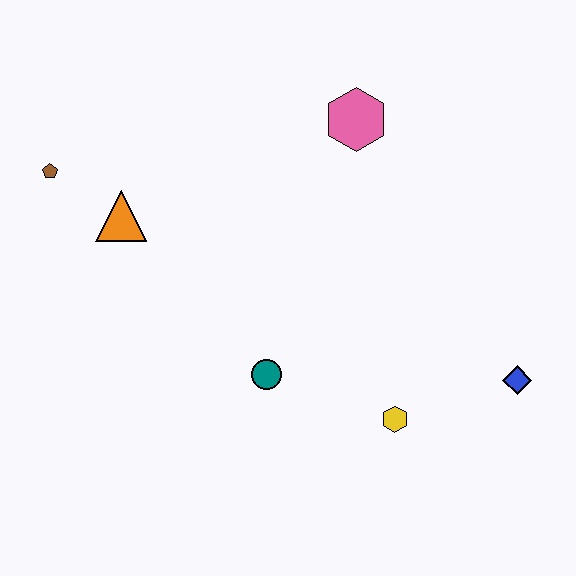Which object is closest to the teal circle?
The yellow hexagon is closest to the teal circle.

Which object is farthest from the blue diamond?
The brown pentagon is farthest from the blue diamond.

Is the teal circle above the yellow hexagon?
Yes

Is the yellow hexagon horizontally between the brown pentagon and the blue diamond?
Yes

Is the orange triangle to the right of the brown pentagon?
Yes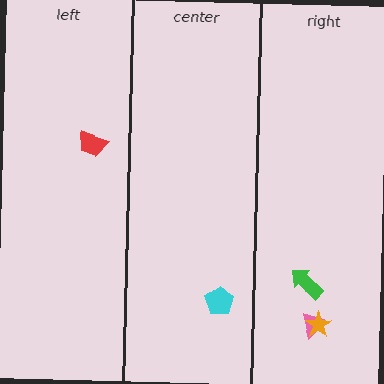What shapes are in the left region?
The red trapezoid.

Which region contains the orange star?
The right region.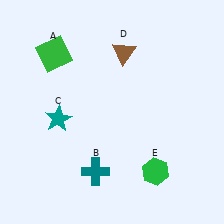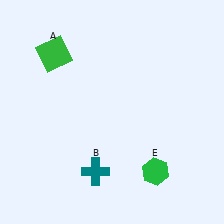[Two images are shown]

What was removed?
The brown triangle (D), the teal star (C) were removed in Image 2.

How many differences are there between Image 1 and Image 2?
There are 2 differences between the two images.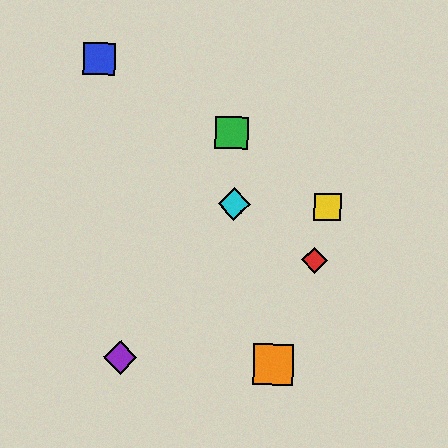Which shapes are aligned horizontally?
The yellow square, the cyan diamond are aligned horizontally.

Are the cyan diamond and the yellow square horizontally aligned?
Yes, both are at y≈204.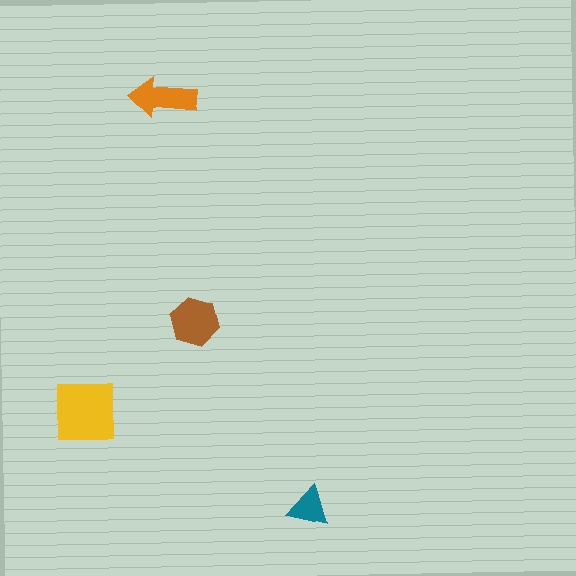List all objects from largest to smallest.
The yellow square, the brown hexagon, the orange arrow, the teal triangle.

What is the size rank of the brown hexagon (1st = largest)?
2nd.